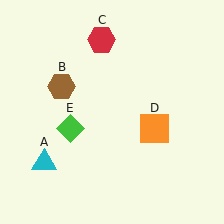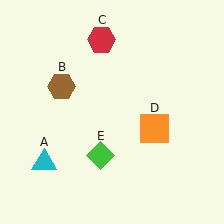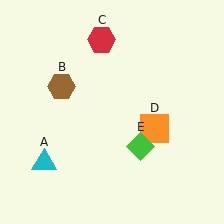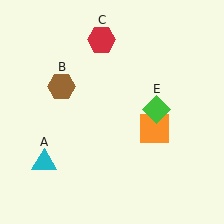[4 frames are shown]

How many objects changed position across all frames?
1 object changed position: green diamond (object E).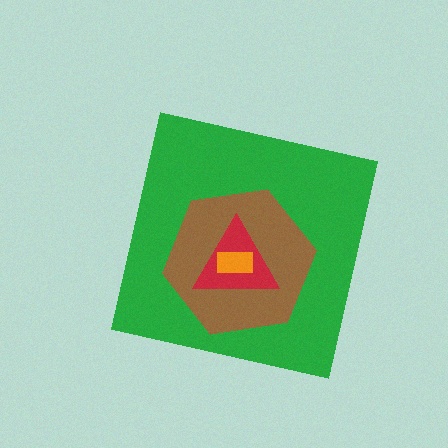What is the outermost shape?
The green square.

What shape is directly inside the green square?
The brown hexagon.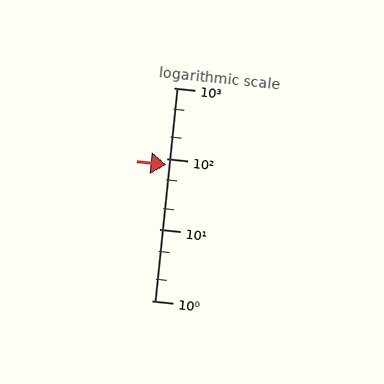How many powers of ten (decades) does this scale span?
The scale spans 3 decades, from 1 to 1000.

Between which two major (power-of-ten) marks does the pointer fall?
The pointer is between 10 and 100.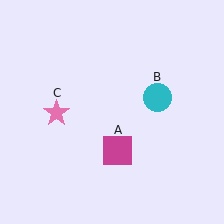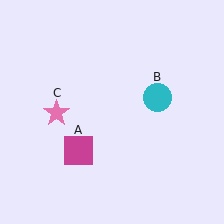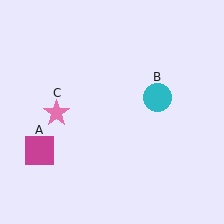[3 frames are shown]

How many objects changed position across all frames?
1 object changed position: magenta square (object A).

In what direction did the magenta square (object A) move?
The magenta square (object A) moved left.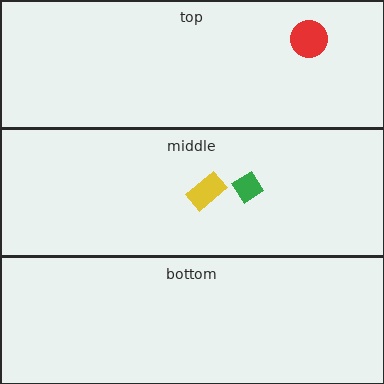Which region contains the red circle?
The top region.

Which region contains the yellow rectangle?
The middle region.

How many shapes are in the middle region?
2.